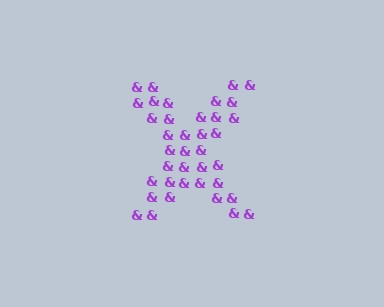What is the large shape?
The large shape is the letter X.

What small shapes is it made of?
It is made of small ampersands.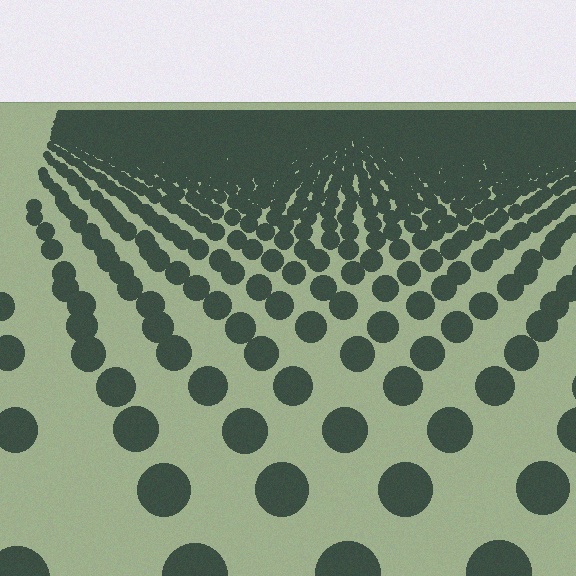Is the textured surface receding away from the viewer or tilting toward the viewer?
The surface is receding away from the viewer. Texture elements get smaller and denser toward the top.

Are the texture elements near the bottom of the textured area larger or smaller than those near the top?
Larger. Near the bottom, elements are closer to the viewer and appear at a bigger on-screen size.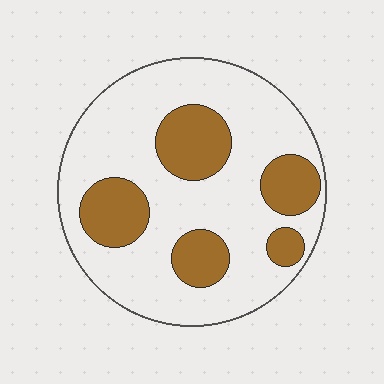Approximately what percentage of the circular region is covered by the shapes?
Approximately 25%.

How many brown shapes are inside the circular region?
5.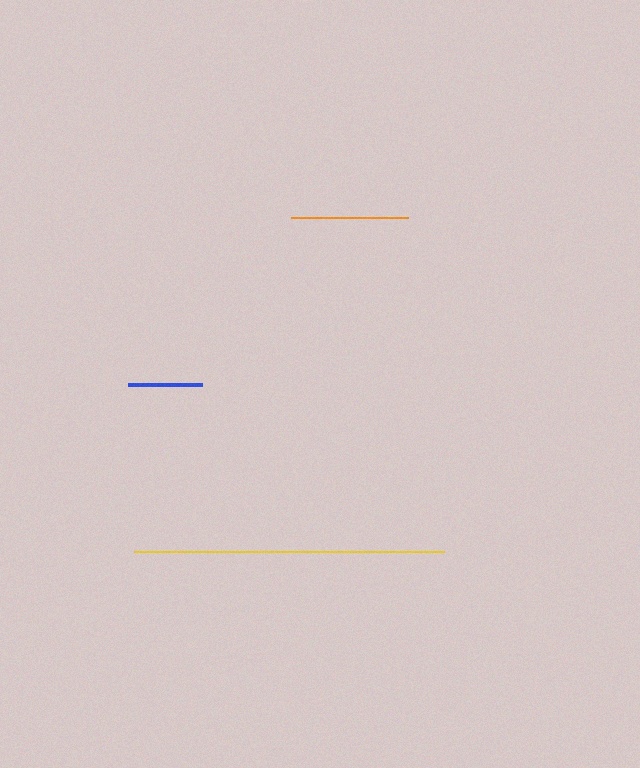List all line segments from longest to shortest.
From longest to shortest: yellow, orange, blue.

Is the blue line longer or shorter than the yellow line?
The yellow line is longer than the blue line.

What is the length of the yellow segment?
The yellow segment is approximately 309 pixels long.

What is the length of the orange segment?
The orange segment is approximately 117 pixels long.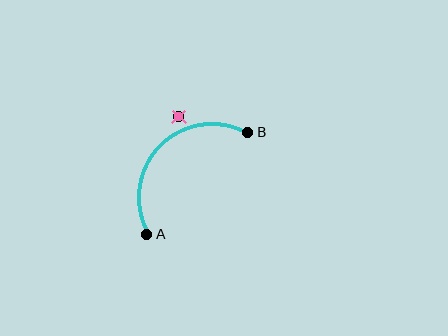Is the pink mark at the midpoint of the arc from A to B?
No — the pink mark does not lie on the arc at all. It sits slightly outside the curve.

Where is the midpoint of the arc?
The arc midpoint is the point on the curve farthest from the straight line joining A and B. It sits above and to the left of that line.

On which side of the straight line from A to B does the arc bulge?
The arc bulges above and to the left of the straight line connecting A and B.